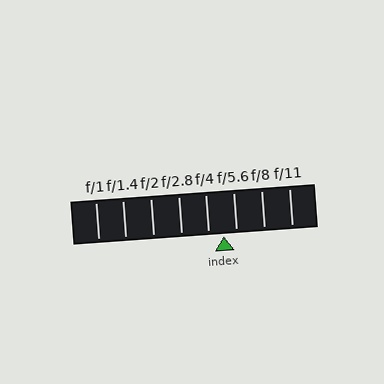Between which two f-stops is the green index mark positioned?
The index mark is between f/4 and f/5.6.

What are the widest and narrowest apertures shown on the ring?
The widest aperture shown is f/1 and the narrowest is f/11.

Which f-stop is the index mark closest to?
The index mark is closest to f/5.6.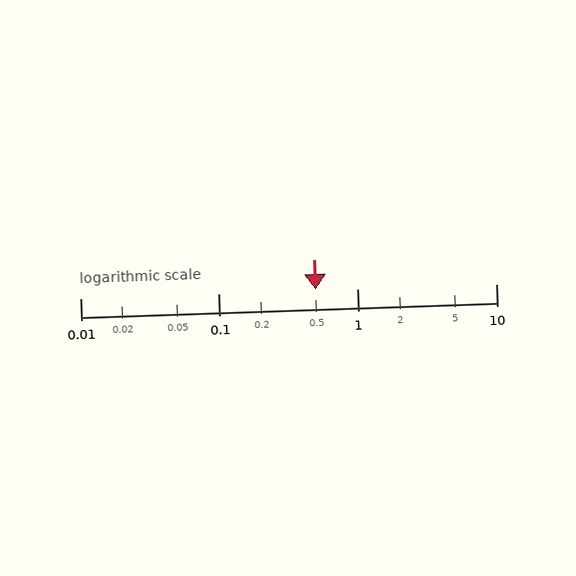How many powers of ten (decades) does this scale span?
The scale spans 3 decades, from 0.01 to 10.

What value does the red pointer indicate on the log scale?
The pointer indicates approximately 0.5.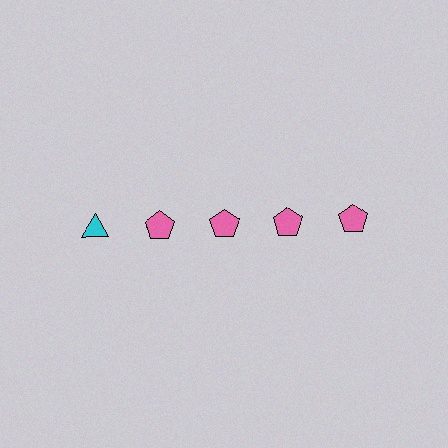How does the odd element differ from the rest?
It differs in both color (cyan instead of pink) and shape (triangle instead of pentagon).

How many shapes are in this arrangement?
There are 5 shapes arranged in a grid pattern.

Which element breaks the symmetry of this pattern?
The cyan triangle in the top row, leftmost column breaks the symmetry. All other shapes are pink pentagons.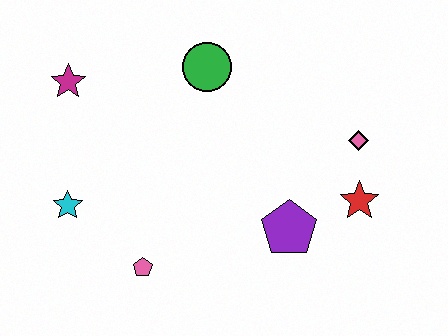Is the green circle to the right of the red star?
No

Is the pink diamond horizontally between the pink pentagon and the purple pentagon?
No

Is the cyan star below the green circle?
Yes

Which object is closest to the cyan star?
The pink pentagon is closest to the cyan star.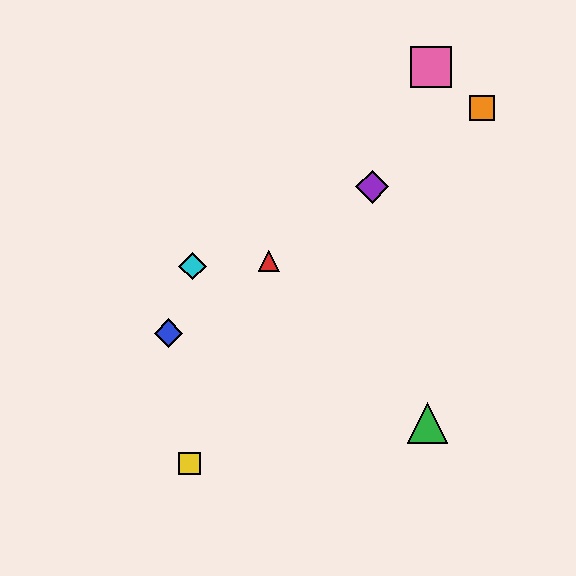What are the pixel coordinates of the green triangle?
The green triangle is at (428, 423).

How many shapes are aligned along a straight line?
4 shapes (the red triangle, the blue diamond, the purple diamond, the orange square) are aligned along a straight line.